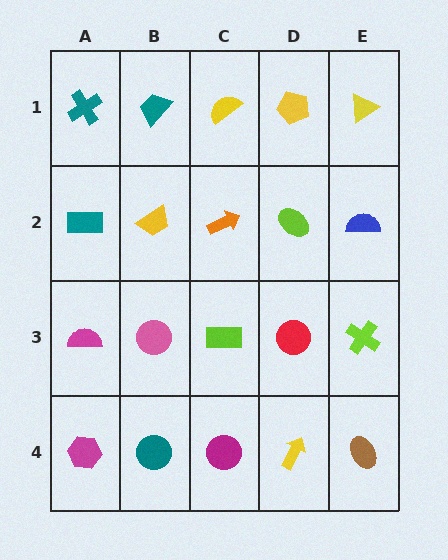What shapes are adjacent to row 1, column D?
A lime ellipse (row 2, column D), a yellow semicircle (row 1, column C), a yellow triangle (row 1, column E).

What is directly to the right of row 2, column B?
An orange arrow.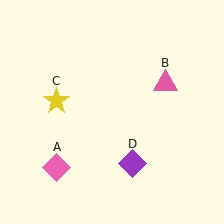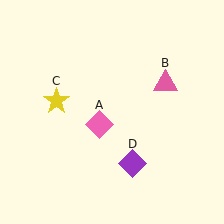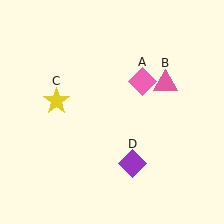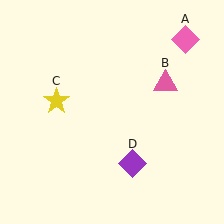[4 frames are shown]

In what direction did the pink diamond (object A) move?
The pink diamond (object A) moved up and to the right.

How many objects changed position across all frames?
1 object changed position: pink diamond (object A).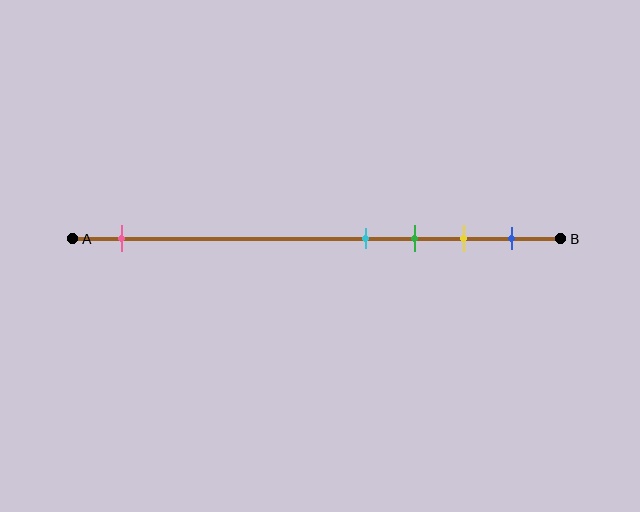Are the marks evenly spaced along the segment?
No, the marks are not evenly spaced.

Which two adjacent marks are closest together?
The cyan and green marks are the closest adjacent pair.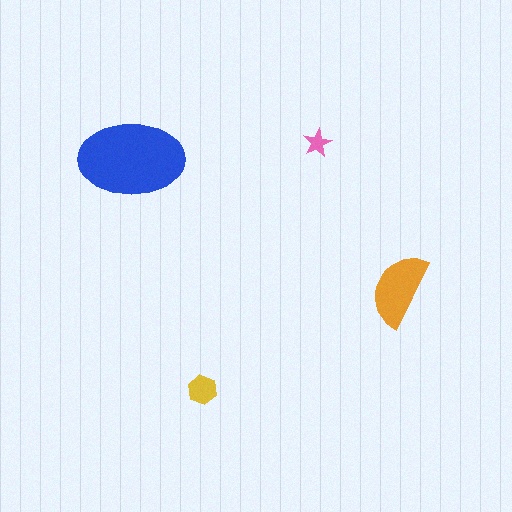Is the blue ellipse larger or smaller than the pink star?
Larger.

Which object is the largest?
The blue ellipse.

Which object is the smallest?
The pink star.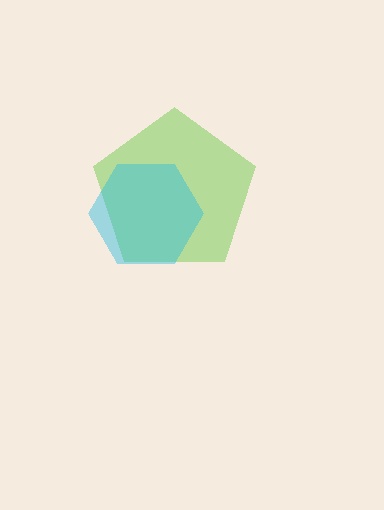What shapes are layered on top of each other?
The layered shapes are: a lime pentagon, a cyan hexagon.